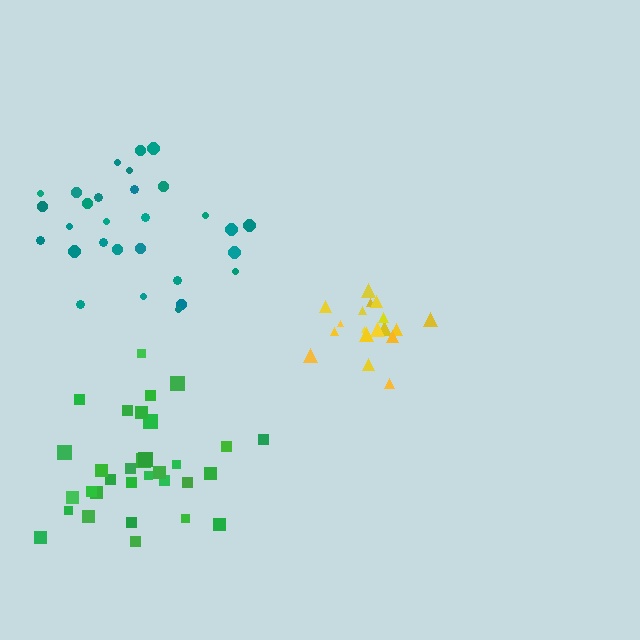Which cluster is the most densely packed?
Yellow.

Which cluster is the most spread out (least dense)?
Teal.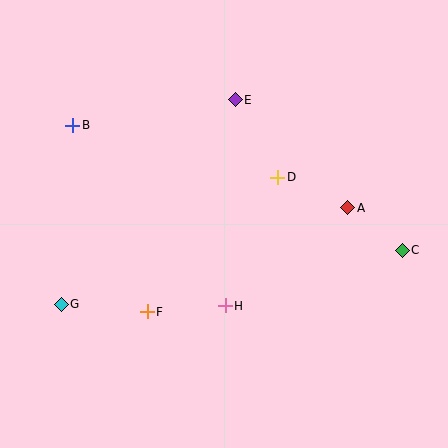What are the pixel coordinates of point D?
Point D is at (278, 177).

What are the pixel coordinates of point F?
Point F is at (147, 312).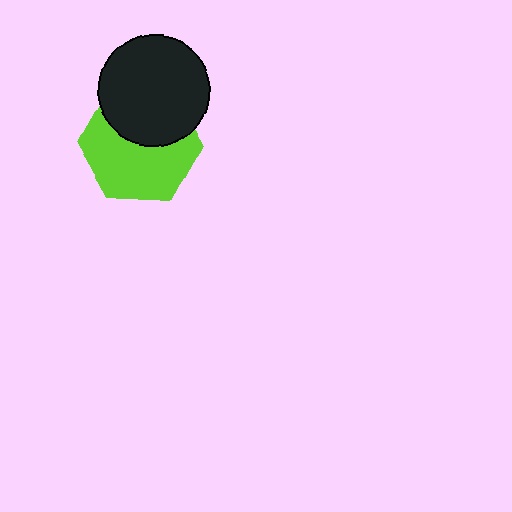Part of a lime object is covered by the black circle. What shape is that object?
It is a hexagon.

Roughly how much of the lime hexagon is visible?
About half of it is visible (roughly 60%).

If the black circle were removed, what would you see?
You would see the complete lime hexagon.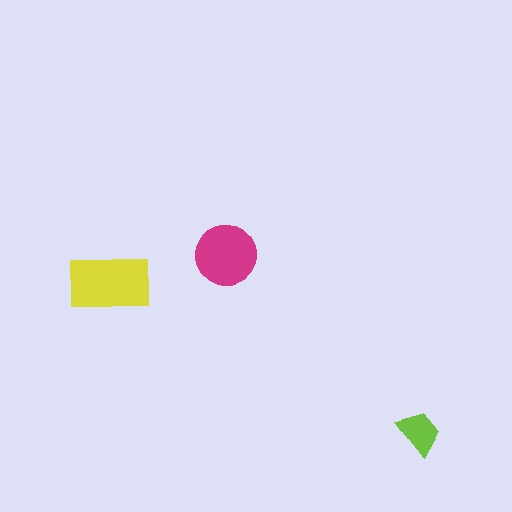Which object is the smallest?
The lime trapezoid.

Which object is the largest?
The yellow rectangle.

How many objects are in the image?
There are 3 objects in the image.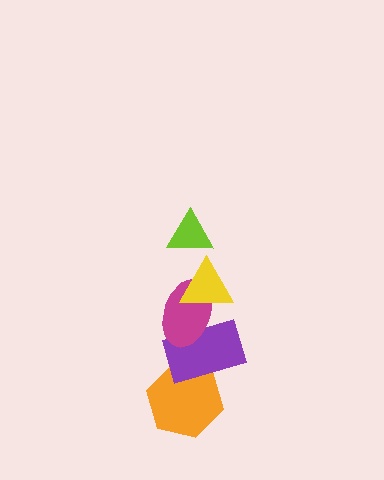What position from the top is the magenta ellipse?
The magenta ellipse is 3rd from the top.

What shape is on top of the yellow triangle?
The lime triangle is on top of the yellow triangle.